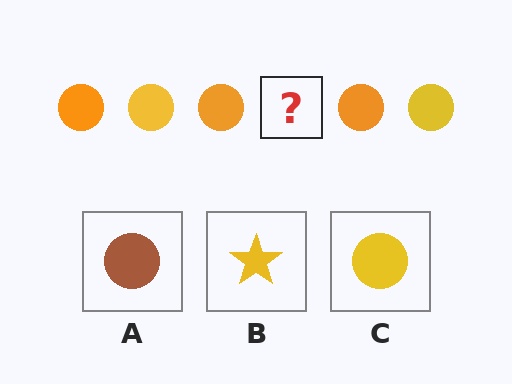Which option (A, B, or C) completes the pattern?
C.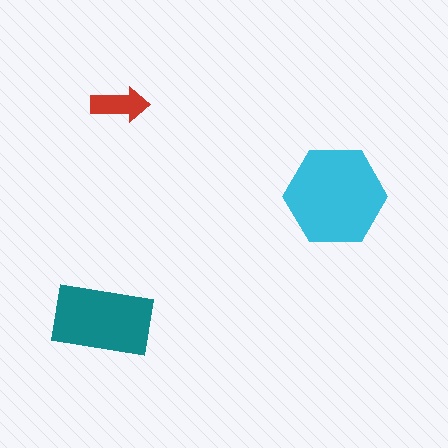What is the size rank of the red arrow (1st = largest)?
3rd.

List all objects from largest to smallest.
The cyan hexagon, the teal rectangle, the red arrow.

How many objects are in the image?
There are 3 objects in the image.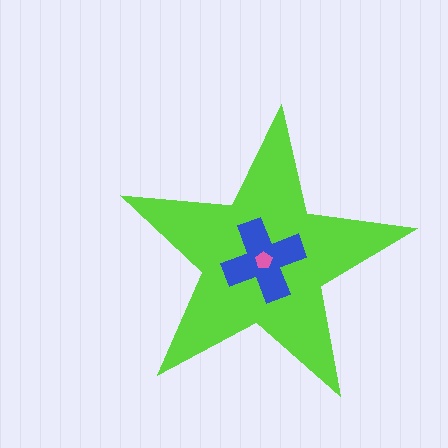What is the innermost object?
The pink pentagon.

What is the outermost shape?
The lime star.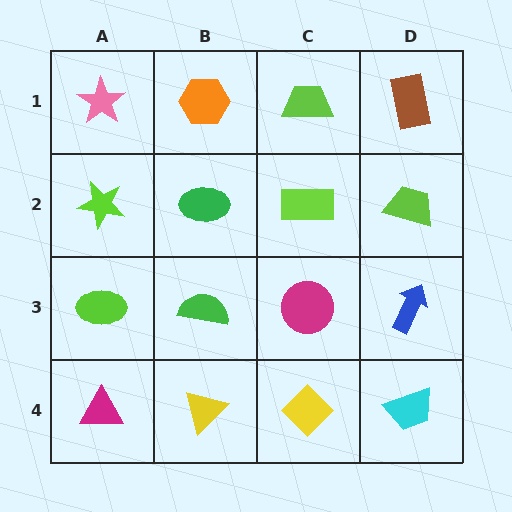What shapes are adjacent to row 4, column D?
A blue arrow (row 3, column D), a yellow diamond (row 4, column C).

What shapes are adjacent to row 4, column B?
A green semicircle (row 3, column B), a magenta triangle (row 4, column A), a yellow diamond (row 4, column C).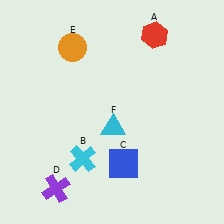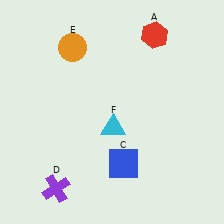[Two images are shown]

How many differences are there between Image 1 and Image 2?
There is 1 difference between the two images.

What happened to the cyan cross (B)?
The cyan cross (B) was removed in Image 2. It was in the bottom-left area of Image 1.